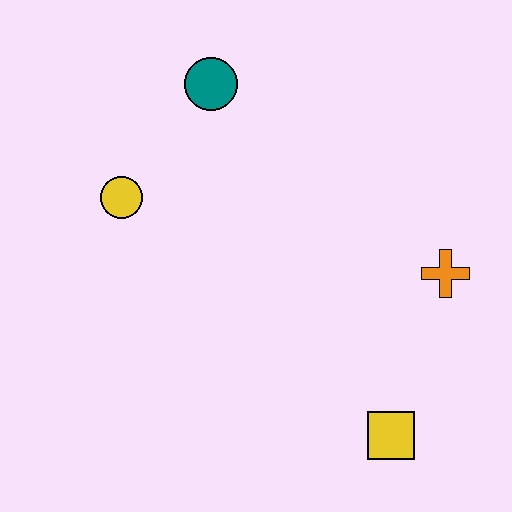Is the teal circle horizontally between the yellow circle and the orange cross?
Yes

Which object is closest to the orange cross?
The yellow square is closest to the orange cross.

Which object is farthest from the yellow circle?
The yellow square is farthest from the yellow circle.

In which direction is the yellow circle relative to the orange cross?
The yellow circle is to the left of the orange cross.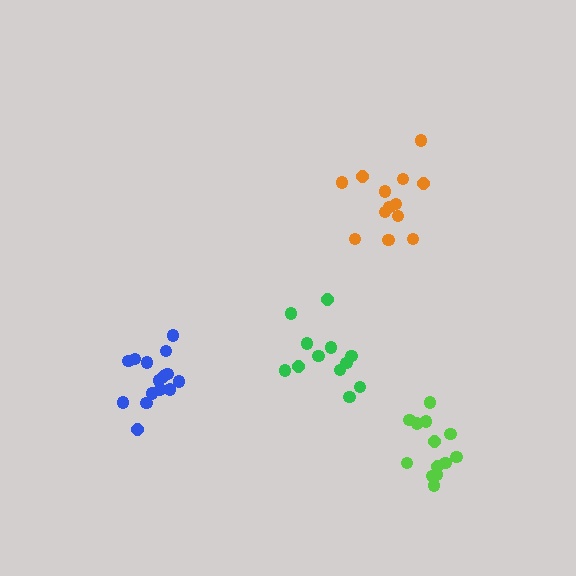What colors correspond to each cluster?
The clusters are colored: blue, orange, green, lime.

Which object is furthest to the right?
The lime cluster is rightmost.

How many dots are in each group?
Group 1: 15 dots, Group 2: 13 dots, Group 3: 12 dots, Group 4: 13 dots (53 total).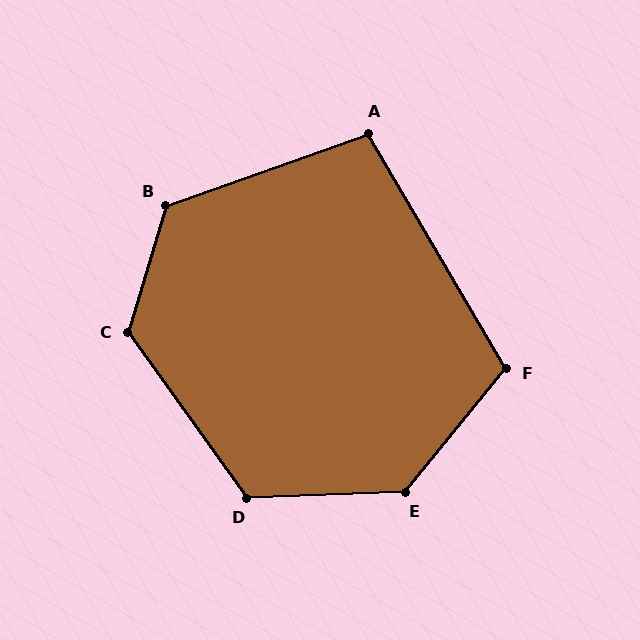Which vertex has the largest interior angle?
E, at approximately 131 degrees.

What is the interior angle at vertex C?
Approximately 128 degrees (obtuse).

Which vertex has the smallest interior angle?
A, at approximately 101 degrees.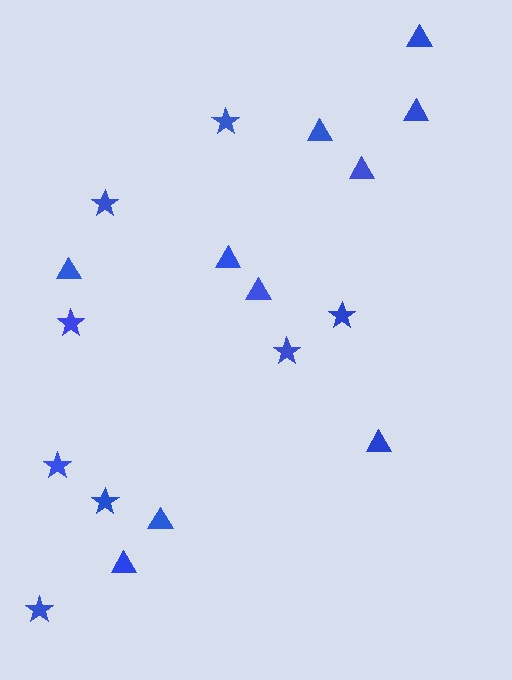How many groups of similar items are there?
There are 2 groups: one group of stars (8) and one group of triangles (10).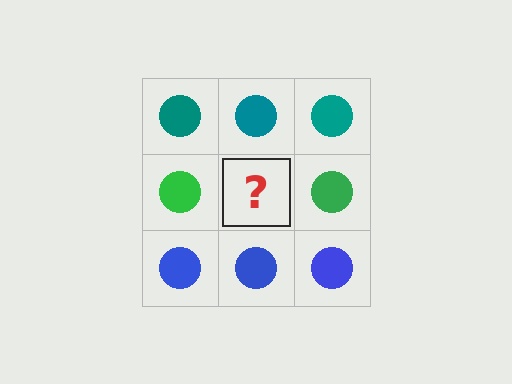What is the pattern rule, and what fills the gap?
The rule is that each row has a consistent color. The gap should be filled with a green circle.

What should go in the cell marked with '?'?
The missing cell should contain a green circle.